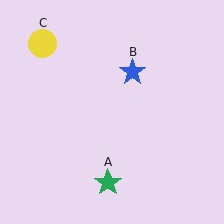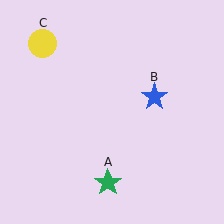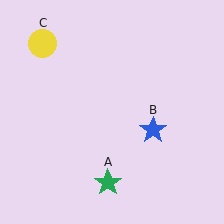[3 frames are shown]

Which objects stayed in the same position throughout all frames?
Green star (object A) and yellow circle (object C) remained stationary.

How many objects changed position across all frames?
1 object changed position: blue star (object B).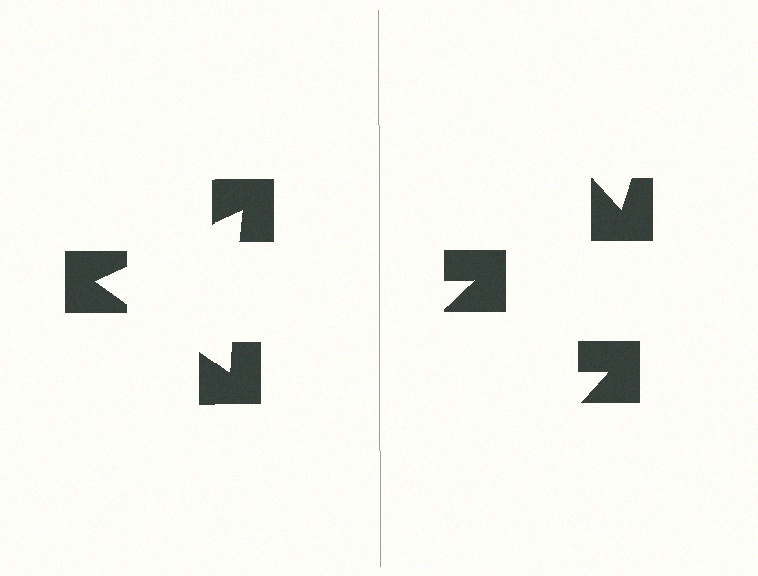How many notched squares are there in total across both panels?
6 — 3 on each side.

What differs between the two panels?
The notched squares are positioned identically on both sides; only the wedge orientations differ. On the left they align to a triangle; on the right they are misaligned.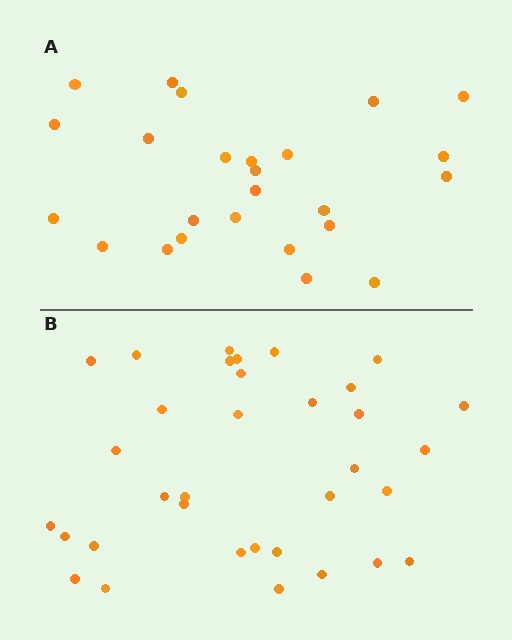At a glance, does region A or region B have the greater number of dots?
Region B (the bottom region) has more dots.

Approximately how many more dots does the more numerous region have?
Region B has roughly 8 or so more dots than region A.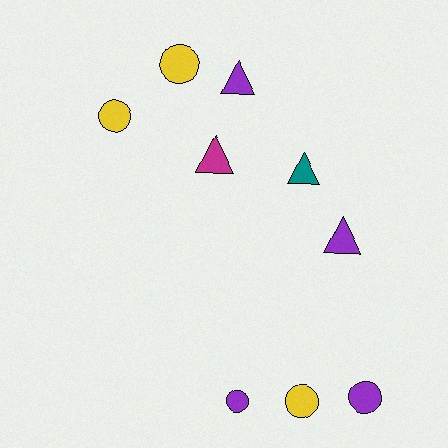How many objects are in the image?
There are 9 objects.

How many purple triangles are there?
There are 2 purple triangles.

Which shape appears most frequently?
Circle, with 5 objects.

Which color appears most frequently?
Purple, with 4 objects.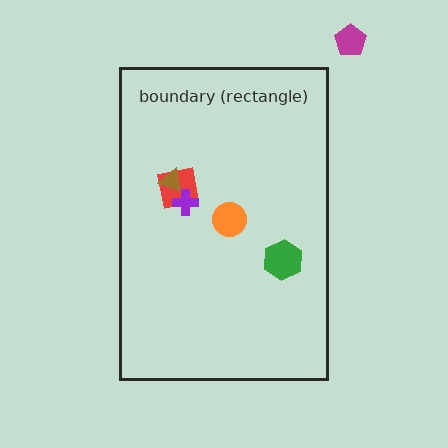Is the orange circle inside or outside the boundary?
Inside.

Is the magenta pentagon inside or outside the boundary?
Outside.